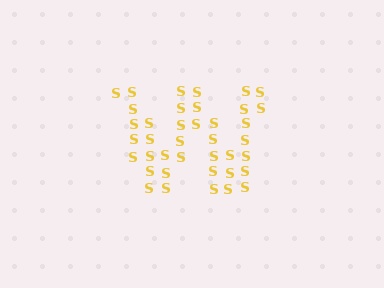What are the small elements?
The small elements are letter S's.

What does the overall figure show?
The overall figure shows the letter W.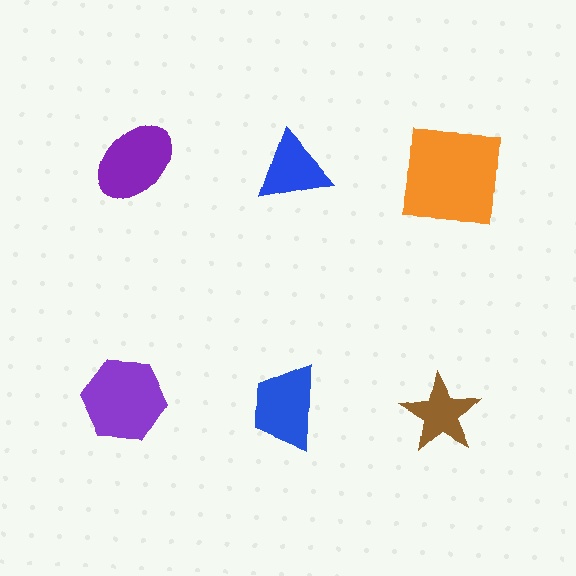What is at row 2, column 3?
A brown star.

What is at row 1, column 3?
An orange square.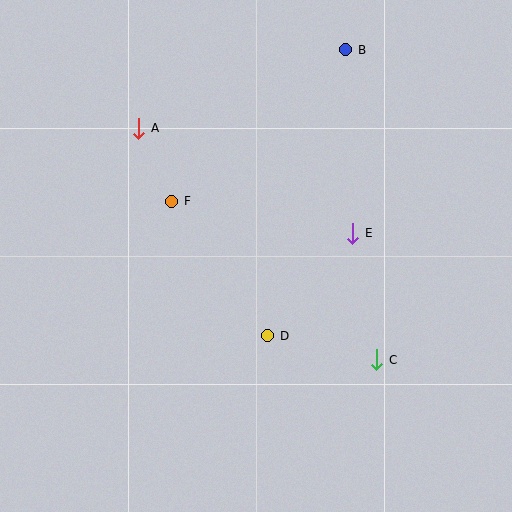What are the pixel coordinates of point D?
Point D is at (268, 336).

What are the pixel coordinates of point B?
Point B is at (346, 50).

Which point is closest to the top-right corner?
Point B is closest to the top-right corner.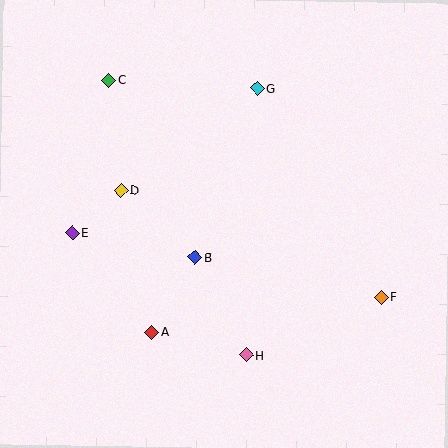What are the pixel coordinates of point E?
Point E is at (72, 233).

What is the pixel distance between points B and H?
The distance between B and H is 110 pixels.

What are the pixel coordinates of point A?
Point A is at (152, 332).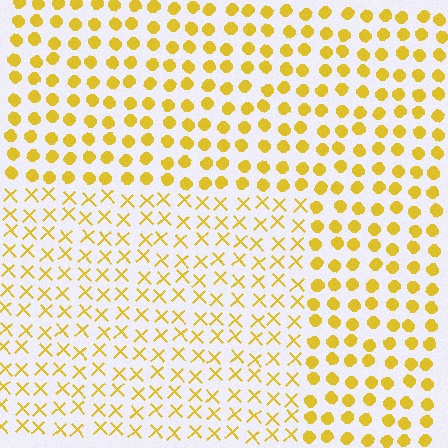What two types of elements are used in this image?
The image uses X marks inside the rectangle region and circles outside it.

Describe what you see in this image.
The image is filled with small yellow elements arranged in a uniform grid. A rectangle-shaped region contains X marks, while the surrounding area contains circles. The boundary is defined purely by the change in element shape.